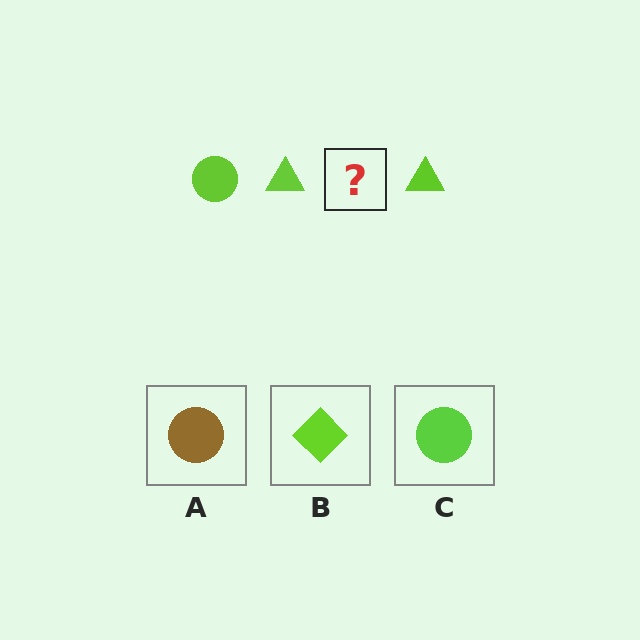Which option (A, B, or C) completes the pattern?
C.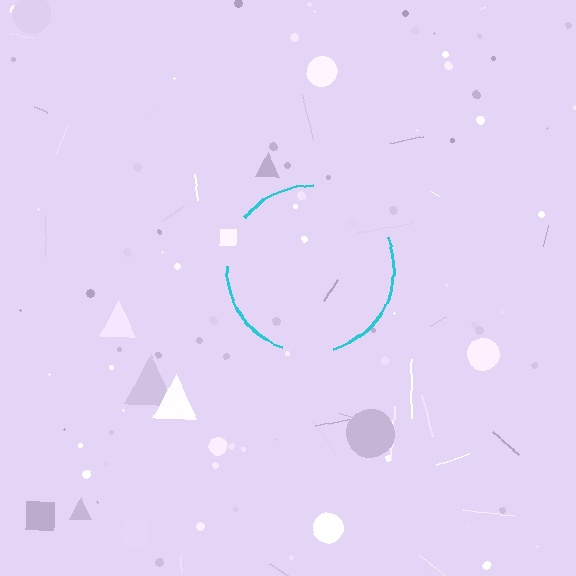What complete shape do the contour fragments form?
The contour fragments form a circle.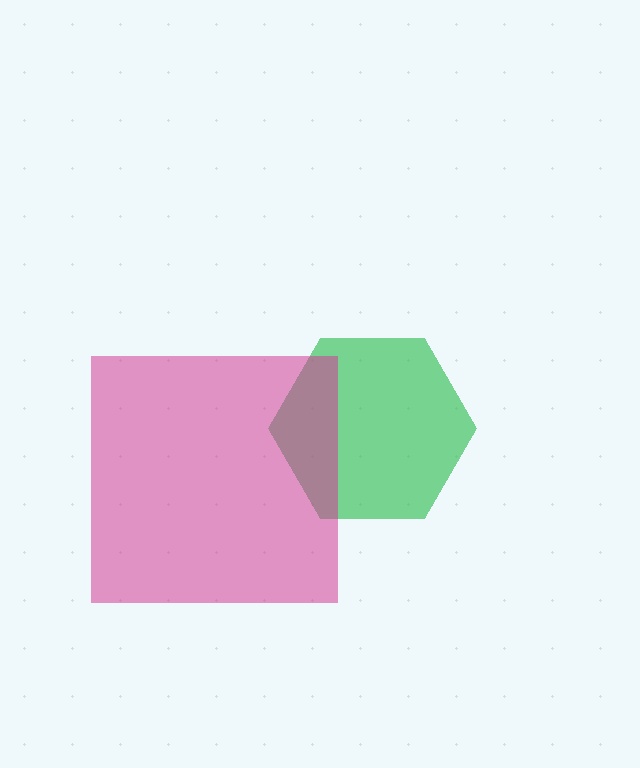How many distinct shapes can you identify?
There are 2 distinct shapes: a green hexagon, a magenta square.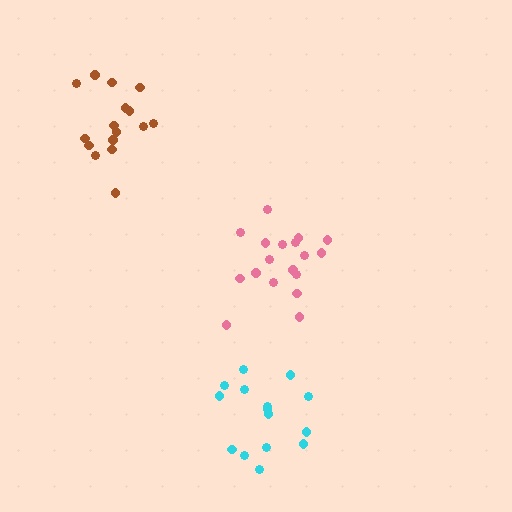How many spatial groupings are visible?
There are 3 spatial groupings.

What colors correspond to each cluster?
The clusters are colored: pink, cyan, brown.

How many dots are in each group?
Group 1: 18 dots, Group 2: 15 dots, Group 3: 16 dots (49 total).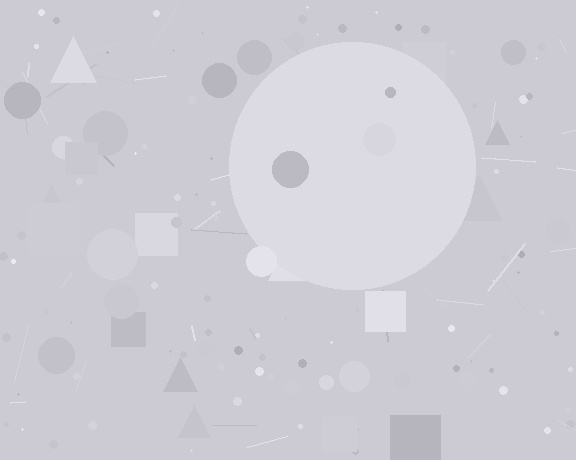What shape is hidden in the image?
A circle is hidden in the image.